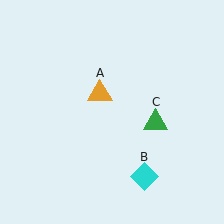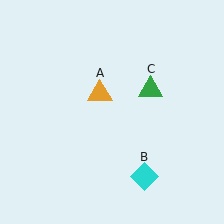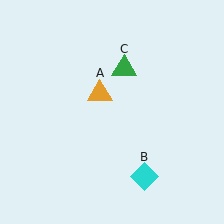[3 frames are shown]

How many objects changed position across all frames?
1 object changed position: green triangle (object C).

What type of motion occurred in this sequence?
The green triangle (object C) rotated counterclockwise around the center of the scene.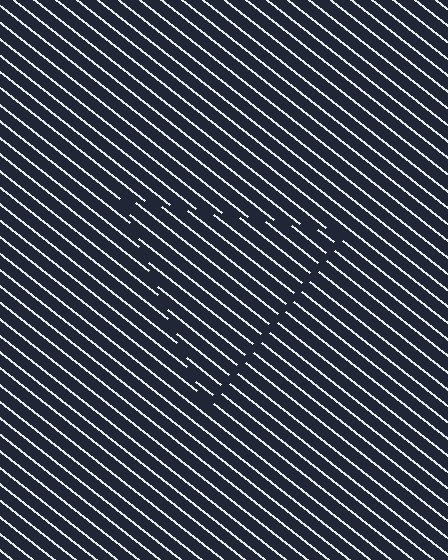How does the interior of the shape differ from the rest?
The interior of the shape contains the same grating, shifted by half a period — the contour is defined by the phase discontinuity where line-ends from the inner and outer gratings abut.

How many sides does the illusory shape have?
3 sides — the line-ends trace a triangle.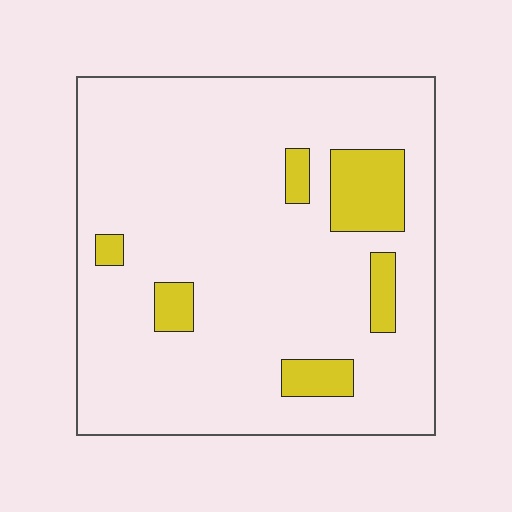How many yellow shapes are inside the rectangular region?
6.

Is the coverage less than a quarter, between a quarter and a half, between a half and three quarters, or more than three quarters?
Less than a quarter.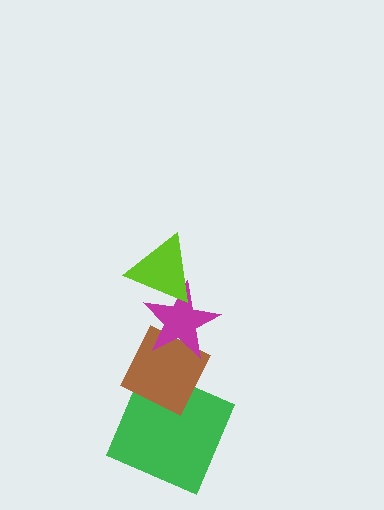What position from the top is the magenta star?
The magenta star is 2nd from the top.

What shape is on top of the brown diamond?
The magenta star is on top of the brown diamond.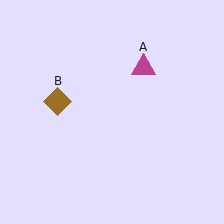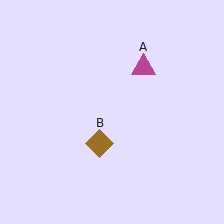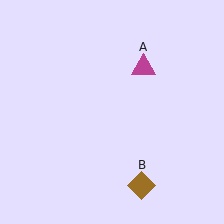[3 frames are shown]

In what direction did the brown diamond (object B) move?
The brown diamond (object B) moved down and to the right.